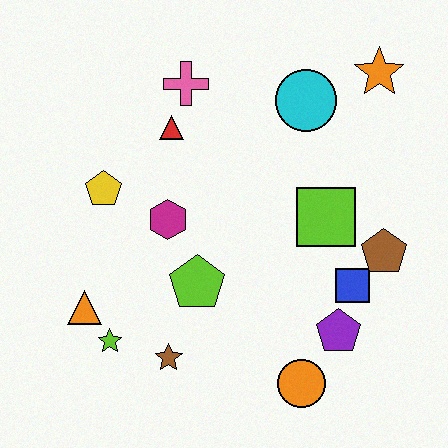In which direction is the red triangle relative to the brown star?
The red triangle is above the brown star.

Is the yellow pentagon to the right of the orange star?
No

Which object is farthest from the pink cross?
The orange circle is farthest from the pink cross.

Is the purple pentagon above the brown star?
Yes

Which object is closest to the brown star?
The lime star is closest to the brown star.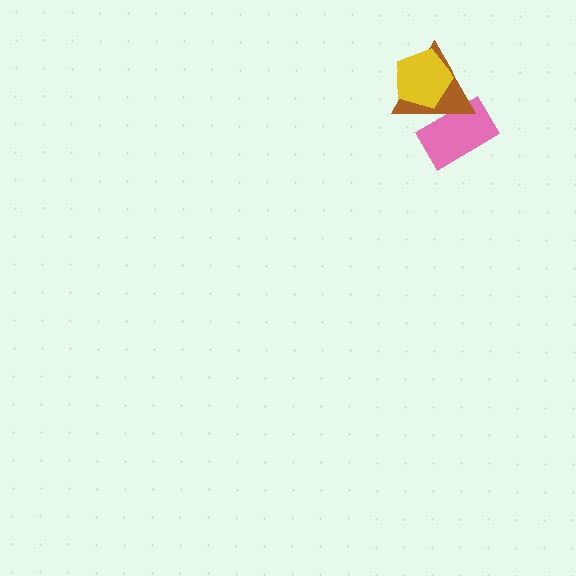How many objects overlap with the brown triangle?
2 objects overlap with the brown triangle.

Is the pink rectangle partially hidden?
Yes, it is partially covered by another shape.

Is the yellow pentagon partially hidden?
No, no other shape covers it.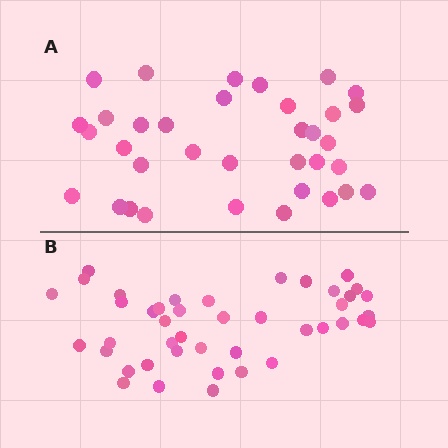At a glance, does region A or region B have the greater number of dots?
Region B (the bottom region) has more dots.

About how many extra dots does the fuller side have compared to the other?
Region B has roughly 8 or so more dots than region A.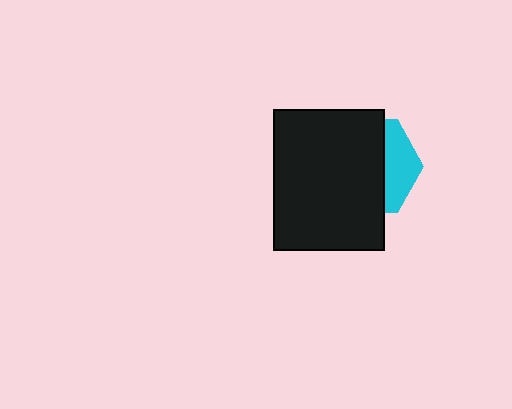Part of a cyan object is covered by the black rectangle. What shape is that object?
It is a hexagon.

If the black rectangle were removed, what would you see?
You would see the complete cyan hexagon.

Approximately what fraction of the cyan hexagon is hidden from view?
Roughly 69% of the cyan hexagon is hidden behind the black rectangle.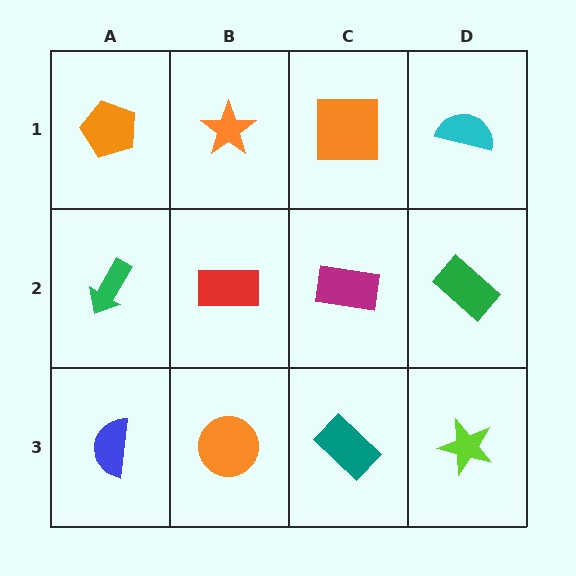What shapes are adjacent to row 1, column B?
A red rectangle (row 2, column B), an orange pentagon (row 1, column A), an orange square (row 1, column C).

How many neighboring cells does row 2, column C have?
4.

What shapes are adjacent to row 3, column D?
A green rectangle (row 2, column D), a teal rectangle (row 3, column C).